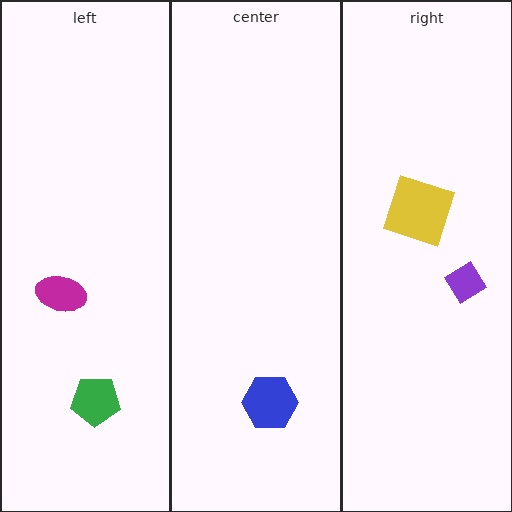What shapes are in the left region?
The green pentagon, the magenta ellipse.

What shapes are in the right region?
The purple diamond, the yellow square.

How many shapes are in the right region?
2.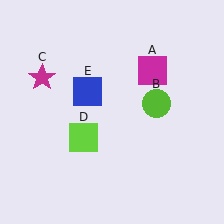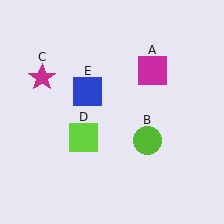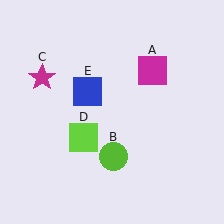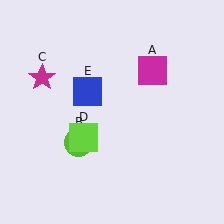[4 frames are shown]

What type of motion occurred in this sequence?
The lime circle (object B) rotated clockwise around the center of the scene.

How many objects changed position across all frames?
1 object changed position: lime circle (object B).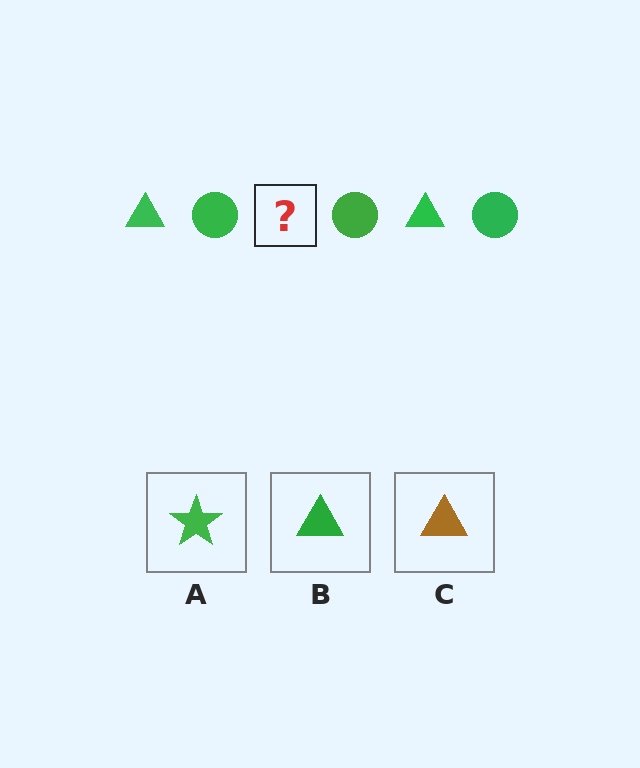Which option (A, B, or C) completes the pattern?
B.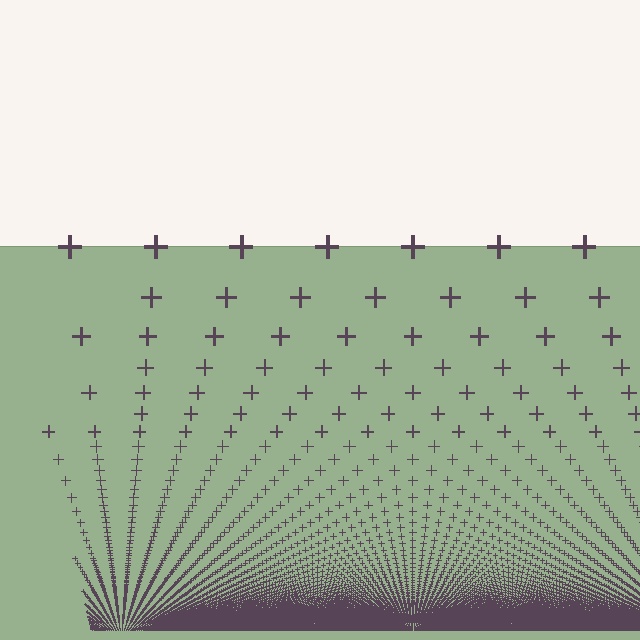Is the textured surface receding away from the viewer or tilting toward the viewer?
The surface appears to tilt toward the viewer. Texture elements get larger and sparser toward the top.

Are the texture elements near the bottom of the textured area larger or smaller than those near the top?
Smaller. The gradient is inverted — elements near the bottom are smaller and denser.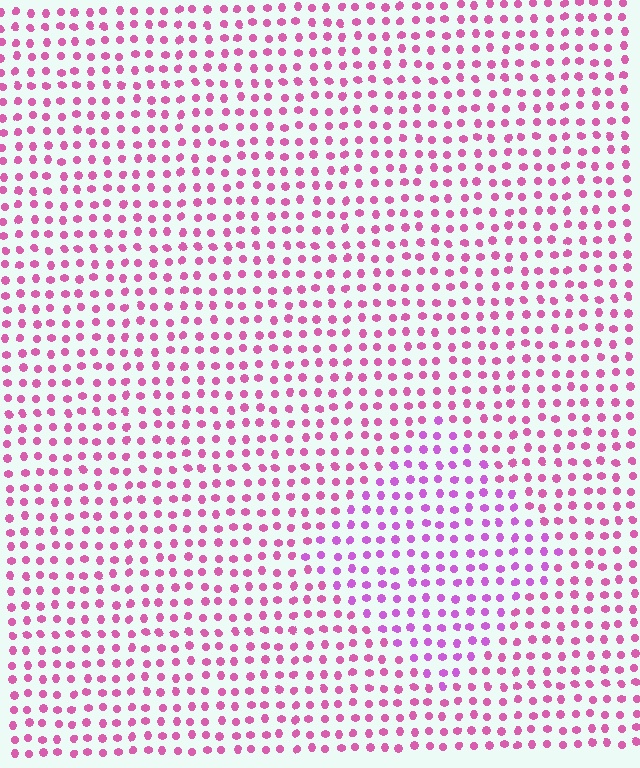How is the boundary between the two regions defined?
The boundary is defined purely by a slight shift in hue (about 27 degrees). Spacing, size, and orientation are identical on both sides.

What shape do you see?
I see a diamond.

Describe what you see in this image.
The image is filled with small pink elements in a uniform arrangement. A diamond-shaped region is visible where the elements are tinted to a slightly different hue, forming a subtle color boundary.